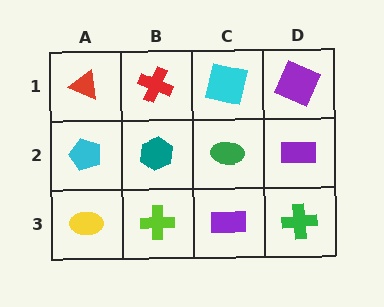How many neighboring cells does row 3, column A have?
2.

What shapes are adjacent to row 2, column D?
A purple square (row 1, column D), a green cross (row 3, column D), a green ellipse (row 2, column C).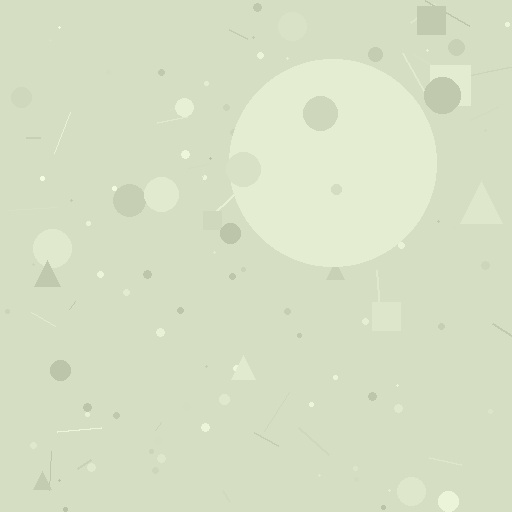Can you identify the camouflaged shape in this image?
The camouflaged shape is a circle.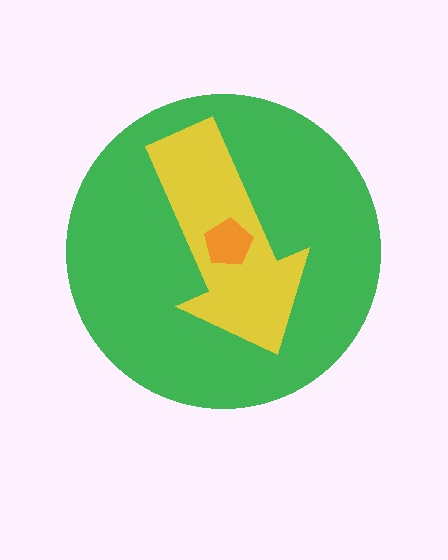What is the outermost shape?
The green circle.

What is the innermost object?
The orange pentagon.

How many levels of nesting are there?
3.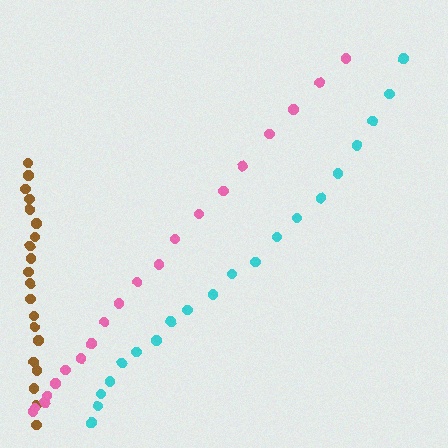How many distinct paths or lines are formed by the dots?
There are 3 distinct paths.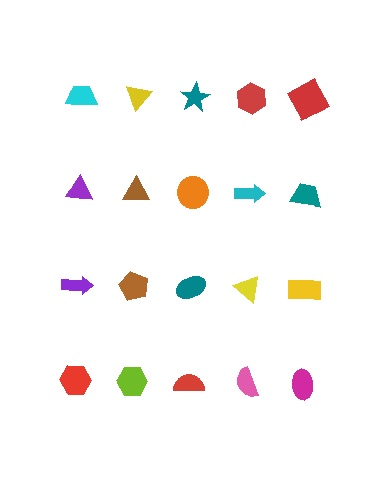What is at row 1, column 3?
A teal star.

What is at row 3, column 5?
A yellow rectangle.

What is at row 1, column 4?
A red hexagon.